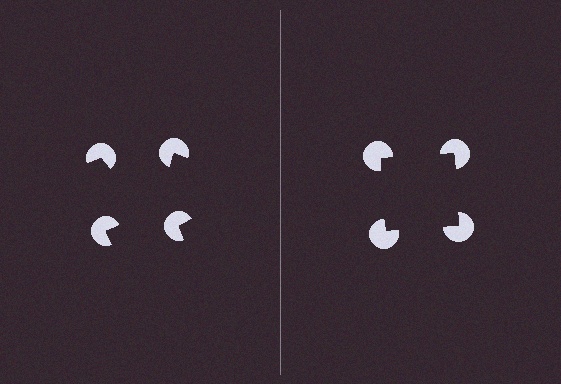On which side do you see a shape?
An illusory square appears on the right side. On the left side the wedge cuts are rotated, so no coherent shape forms.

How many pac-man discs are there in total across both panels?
8 — 4 on each side.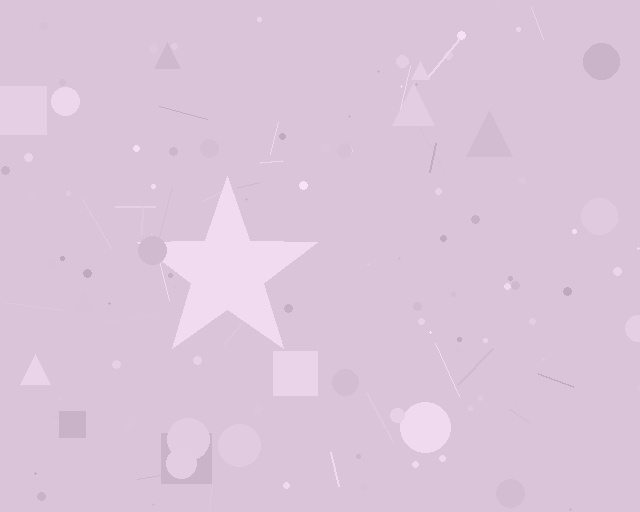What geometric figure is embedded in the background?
A star is embedded in the background.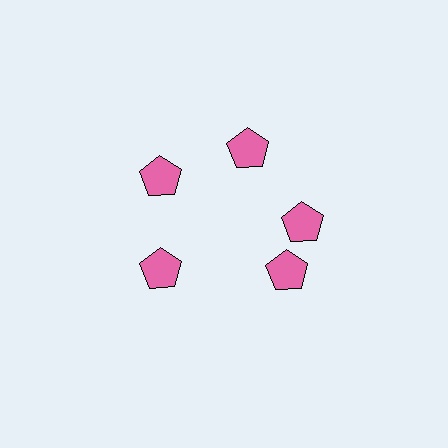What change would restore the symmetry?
The symmetry would be restored by rotating it back into even spacing with its neighbors so that all 5 pentagons sit at equal angles and equal distance from the center.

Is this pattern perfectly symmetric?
No. The 5 pink pentagons are arranged in a ring, but one element near the 5 o'clock position is rotated out of alignment along the ring, breaking the 5-fold rotational symmetry.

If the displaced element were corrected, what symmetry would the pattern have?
It would have 5-fold rotational symmetry — the pattern would map onto itself every 72 degrees.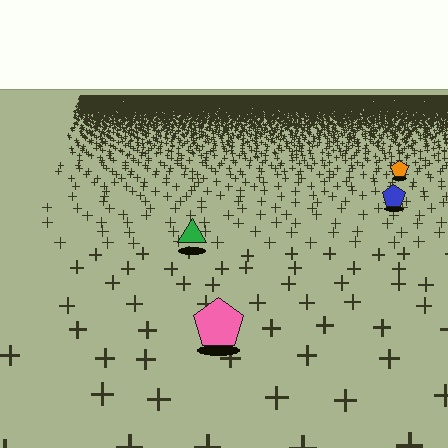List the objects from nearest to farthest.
From nearest to farthest: the pink pentagon, the green triangle, the blue pentagon, the orange pentagon.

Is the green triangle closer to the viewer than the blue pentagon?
Yes. The green triangle is closer — you can tell from the texture gradient: the ground texture is coarser near it.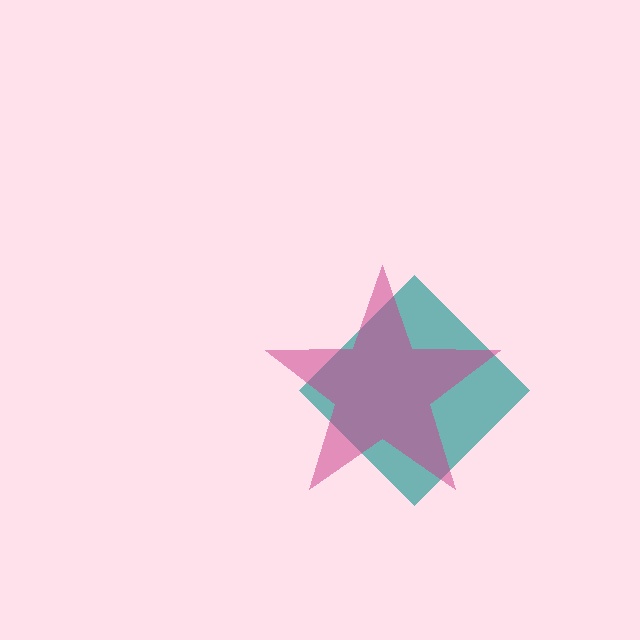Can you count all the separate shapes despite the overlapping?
Yes, there are 2 separate shapes.